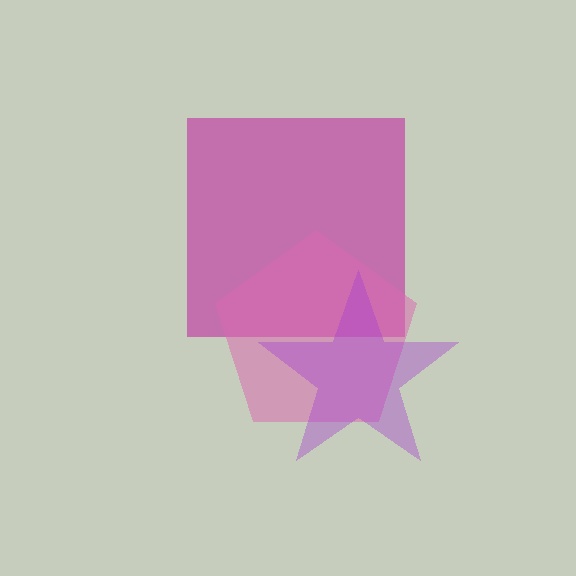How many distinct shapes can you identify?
There are 3 distinct shapes: a magenta square, a pink pentagon, a purple star.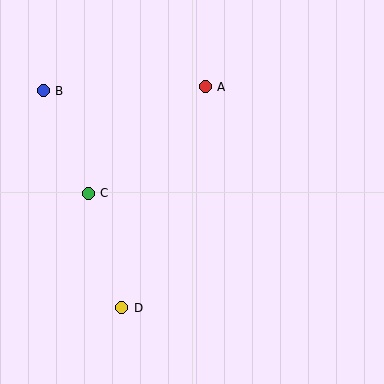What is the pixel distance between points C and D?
The distance between C and D is 119 pixels.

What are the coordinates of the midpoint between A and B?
The midpoint between A and B is at (124, 89).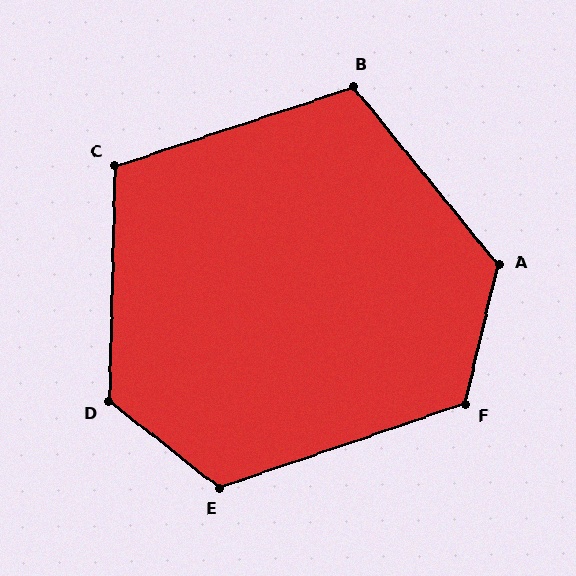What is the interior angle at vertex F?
Approximately 122 degrees (obtuse).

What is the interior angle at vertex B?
Approximately 111 degrees (obtuse).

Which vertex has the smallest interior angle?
C, at approximately 110 degrees.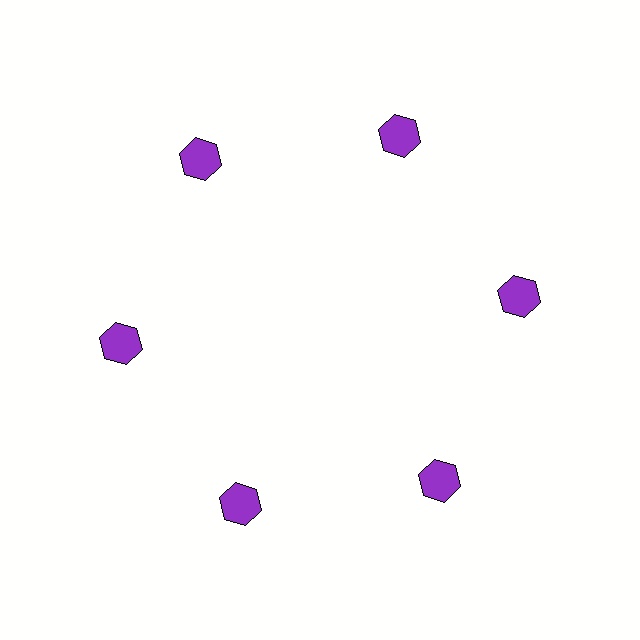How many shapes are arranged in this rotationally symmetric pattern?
There are 6 shapes, arranged in 6 groups of 1.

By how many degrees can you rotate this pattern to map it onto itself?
The pattern maps onto itself every 60 degrees of rotation.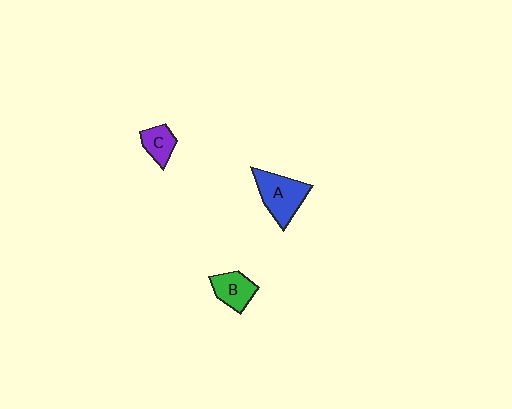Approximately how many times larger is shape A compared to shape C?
Approximately 1.9 times.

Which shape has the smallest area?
Shape C (purple).